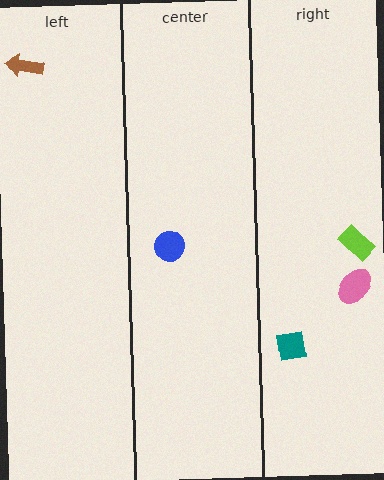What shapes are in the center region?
The blue circle.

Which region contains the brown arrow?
The left region.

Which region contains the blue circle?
The center region.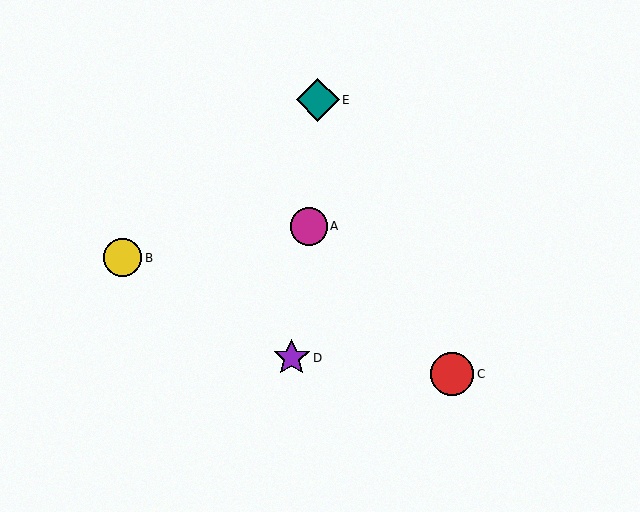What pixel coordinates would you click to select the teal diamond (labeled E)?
Click at (318, 100) to select the teal diamond E.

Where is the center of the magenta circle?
The center of the magenta circle is at (309, 226).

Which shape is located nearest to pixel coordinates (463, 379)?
The red circle (labeled C) at (452, 374) is nearest to that location.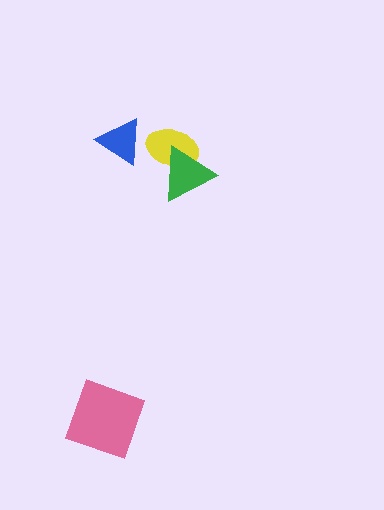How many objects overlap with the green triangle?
1 object overlaps with the green triangle.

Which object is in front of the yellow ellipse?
The green triangle is in front of the yellow ellipse.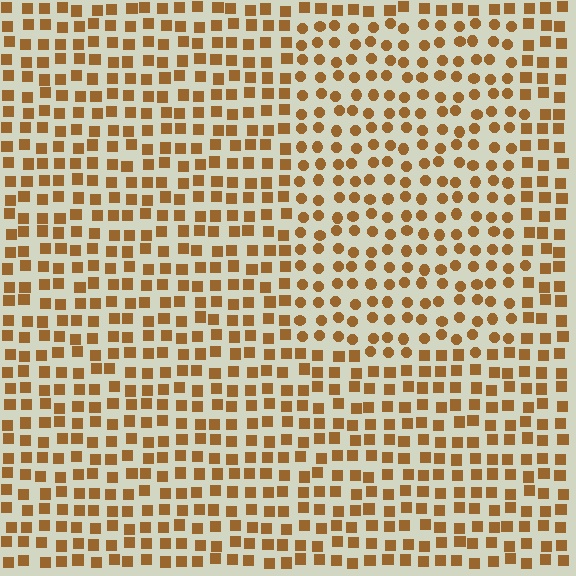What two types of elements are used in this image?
The image uses circles inside the rectangle region and squares outside it.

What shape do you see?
I see a rectangle.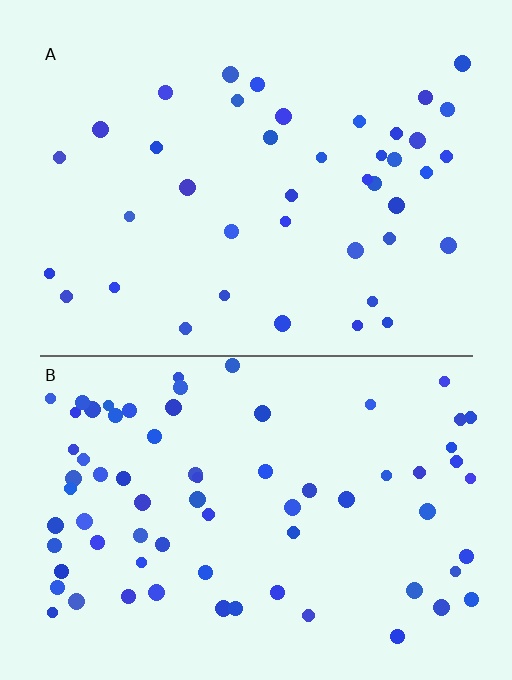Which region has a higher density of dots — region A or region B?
B (the bottom).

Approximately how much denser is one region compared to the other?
Approximately 1.8× — region B over region A.